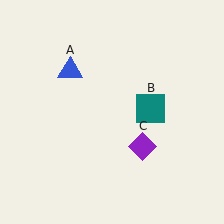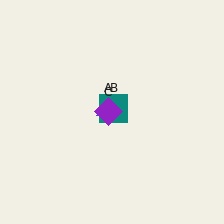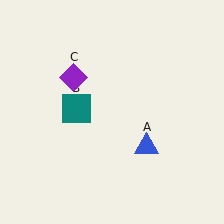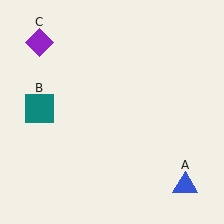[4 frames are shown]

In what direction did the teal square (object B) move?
The teal square (object B) moved left.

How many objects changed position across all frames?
3 objects changed position: blue triangle (object A), teal square (object B), purple diamond (object C).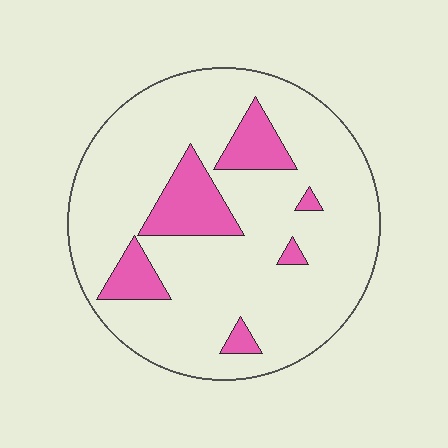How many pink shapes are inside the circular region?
6.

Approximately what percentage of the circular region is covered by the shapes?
Approximately 15%.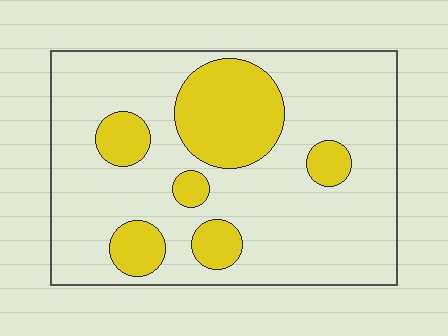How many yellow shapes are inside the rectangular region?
6.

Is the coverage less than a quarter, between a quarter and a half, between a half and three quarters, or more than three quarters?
Less than a quarter.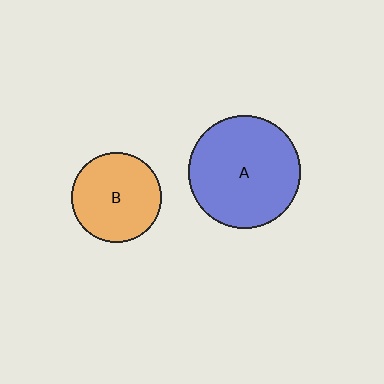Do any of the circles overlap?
No, none of the circles overlap.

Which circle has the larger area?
Circle A (blue).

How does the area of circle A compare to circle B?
Approximately 1.6 times.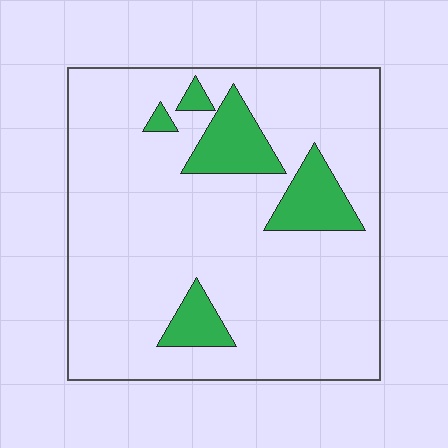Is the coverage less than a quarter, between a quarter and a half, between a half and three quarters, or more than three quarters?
Less than a quarter.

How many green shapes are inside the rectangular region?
5.